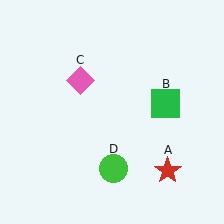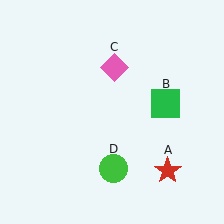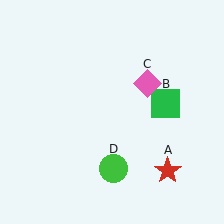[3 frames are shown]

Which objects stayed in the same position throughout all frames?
Red star (object A) and green square (object B) and green circle (object D) remained stationary.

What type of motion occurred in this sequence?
The pink diamond (object C) rotated clockwise around the center of the scene.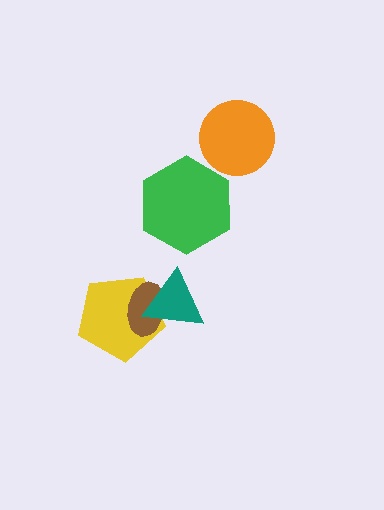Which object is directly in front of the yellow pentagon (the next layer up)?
The brown ellipse is directly in front of the yellow pentagon.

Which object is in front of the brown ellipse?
The teal triangle is in front of the brown ellipse.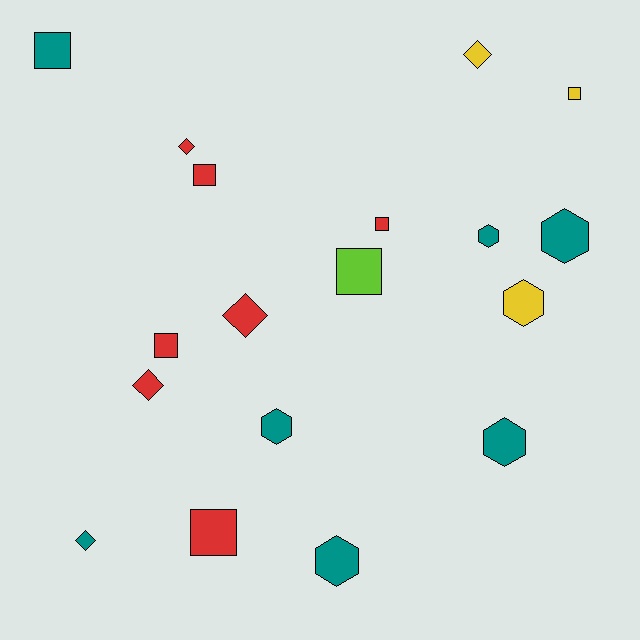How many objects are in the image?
There are 18 objects.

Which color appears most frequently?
Red, with 7 objects.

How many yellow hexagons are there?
There is 1 yellow hexagon.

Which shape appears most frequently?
Square, with 7 objects.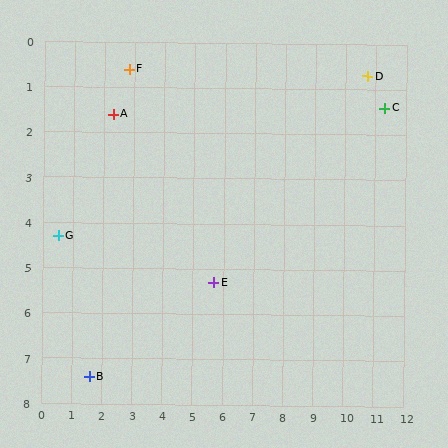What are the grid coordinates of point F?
Point F is at approximately (2.8, 0.6).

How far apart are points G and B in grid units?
Points G and B are about 3.3 grid units apart.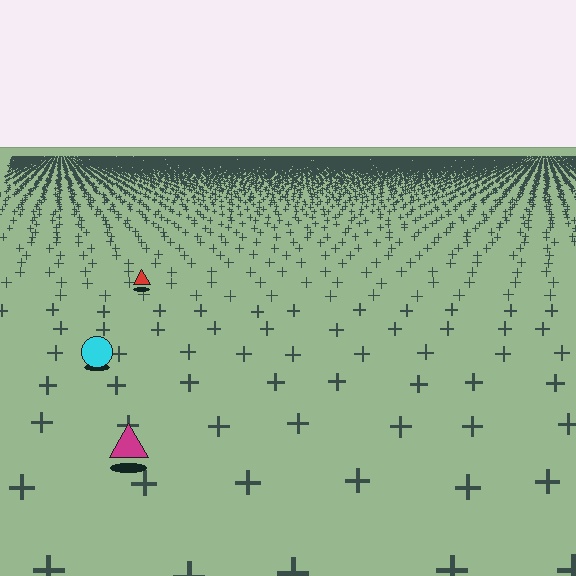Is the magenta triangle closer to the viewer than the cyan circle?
Yes. The magenta triangle is closer — you can tell from the texture gradient: the ground texture is coarser near it.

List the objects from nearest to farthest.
From nearest to farthest: the magenta triangle, the cyan circle, the red triangle.